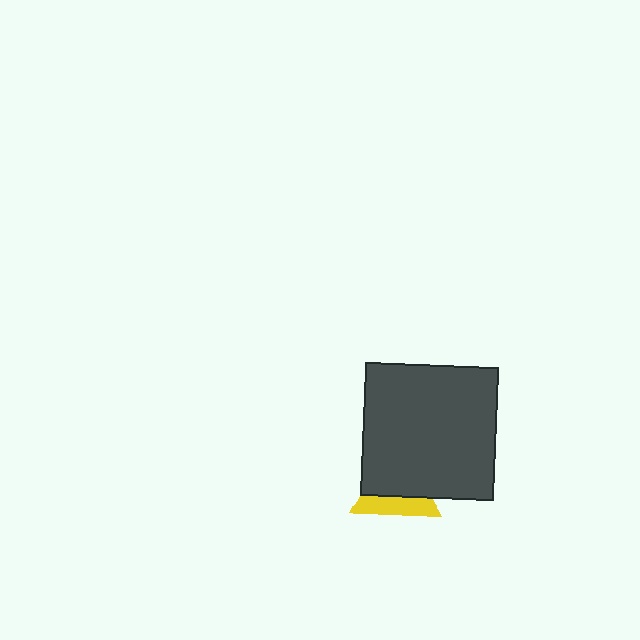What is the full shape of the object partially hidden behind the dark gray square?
The partially hidden object is a yellow triangle.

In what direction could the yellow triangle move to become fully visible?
The yellow triangle could move down. That would shift it out from behind the dark gray square entirely.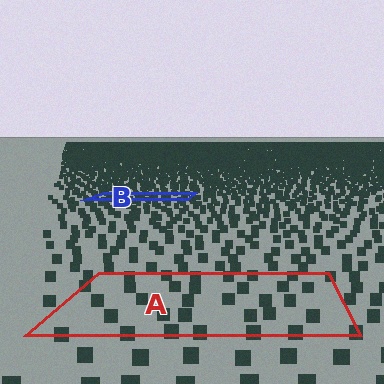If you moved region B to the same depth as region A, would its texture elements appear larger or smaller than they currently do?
They would appear larger. At a closer depth, the same texture elements are projected at a bigger on-screen size.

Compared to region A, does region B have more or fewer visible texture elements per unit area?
Region B has more texture elements per unit area — they are packed more densely because it is farther away.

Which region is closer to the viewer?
Region A is closer. The texture elements there are larger and more spread out.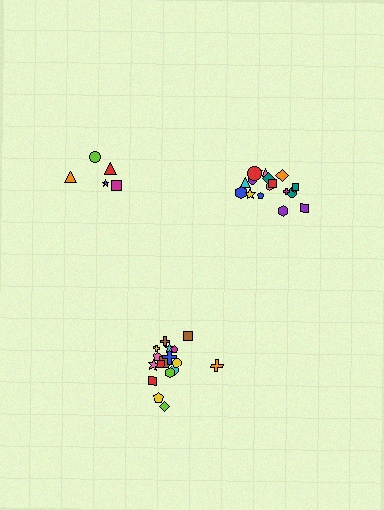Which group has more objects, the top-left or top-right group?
The top-right group.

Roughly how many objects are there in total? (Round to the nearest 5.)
Roughly 40 objects in total.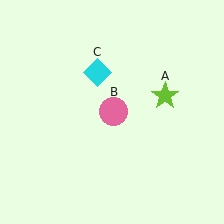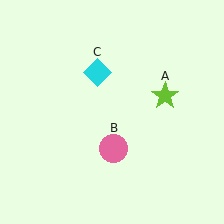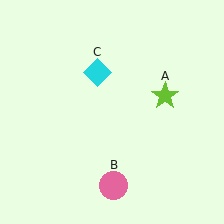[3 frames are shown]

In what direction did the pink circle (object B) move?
The pink circle (object B) moved down.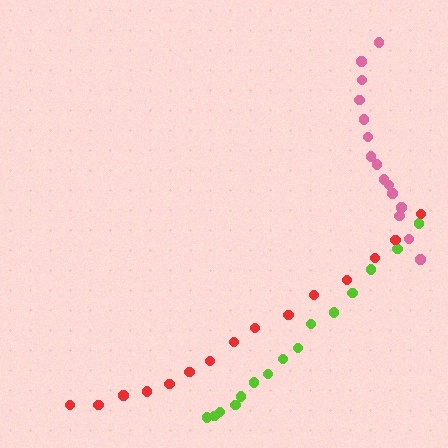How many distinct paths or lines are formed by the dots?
There are 3 distinct paths.